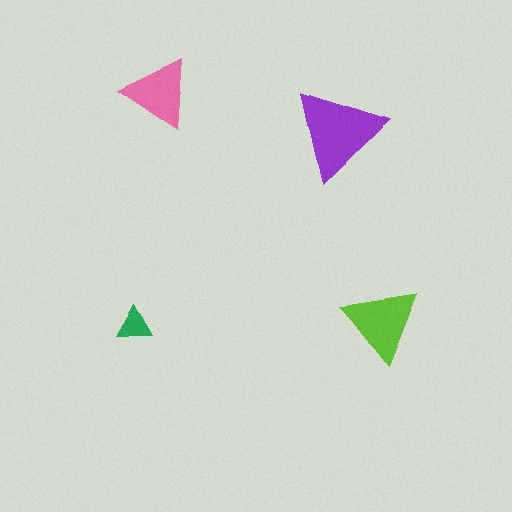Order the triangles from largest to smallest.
the purple one, the lime one, the pink one, the green one.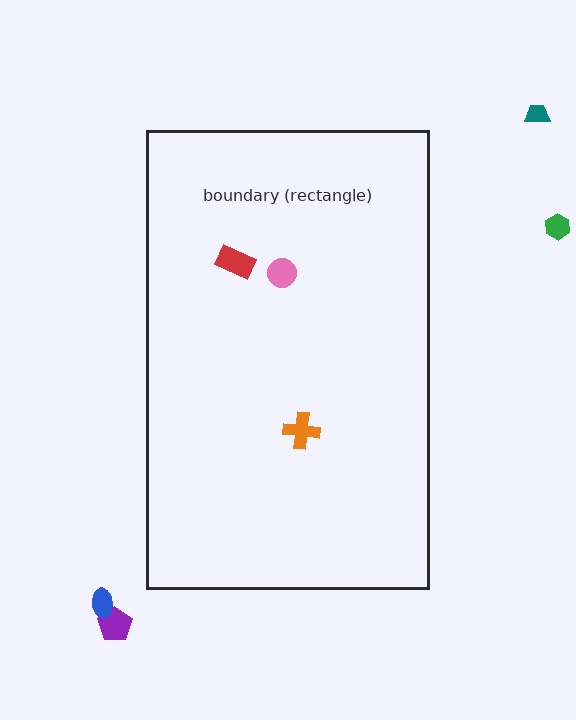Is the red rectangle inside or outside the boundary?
Inside.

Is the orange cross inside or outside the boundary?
Inside.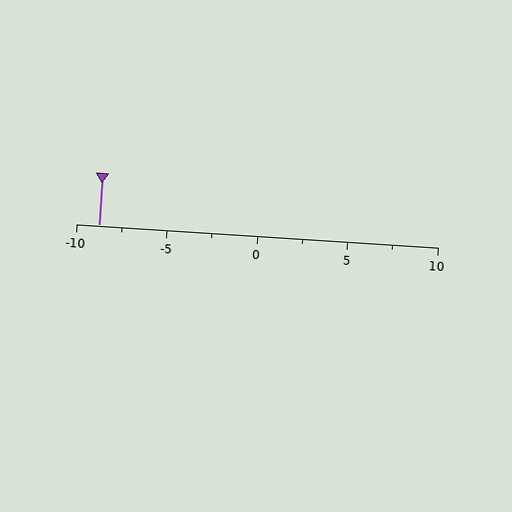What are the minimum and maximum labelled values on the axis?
The axis runs from -10 to 10.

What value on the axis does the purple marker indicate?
The marker indicates approximately -8.8.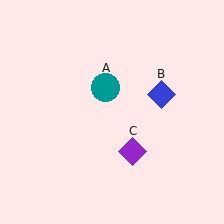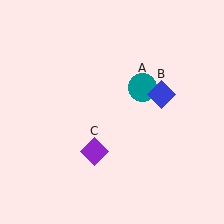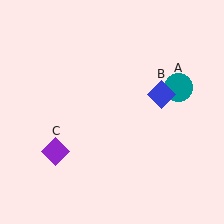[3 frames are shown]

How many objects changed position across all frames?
2 objects changed position: teal circle (object A), purple diamond (object C).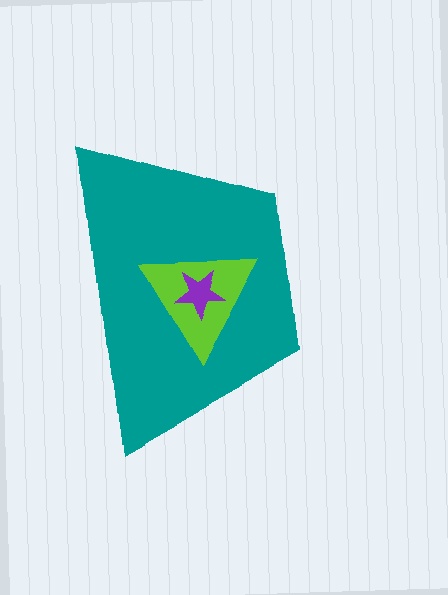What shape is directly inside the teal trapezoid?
The lime triangle.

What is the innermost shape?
The purple star.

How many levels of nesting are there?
3.